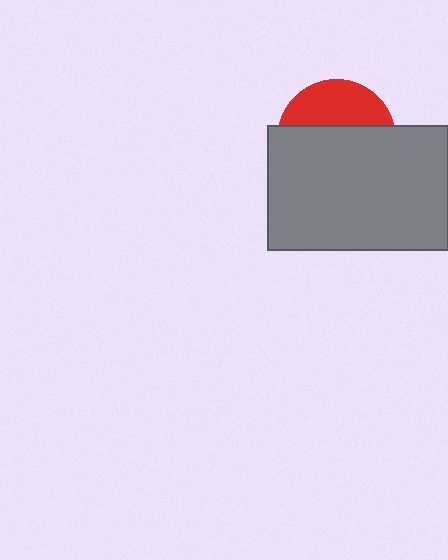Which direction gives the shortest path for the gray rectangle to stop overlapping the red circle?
Moving down gives the shortest separation.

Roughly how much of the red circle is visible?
A small part of it is visible (roughly 36%).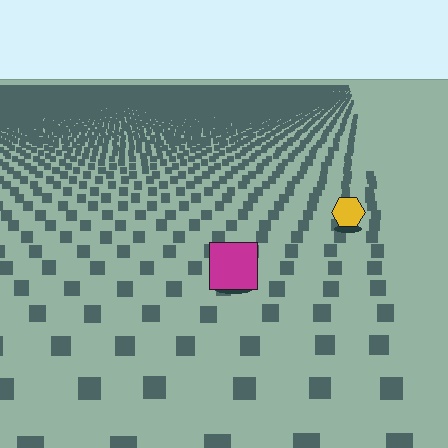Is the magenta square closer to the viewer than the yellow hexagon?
Yes. The magenta square is closer — you can tell from the texture gradient: the ground texture is coarser near it.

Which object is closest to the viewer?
The magenta square is closest. The texture marks near it are larger and more spread out.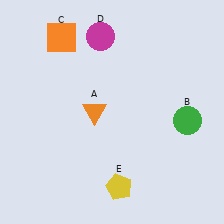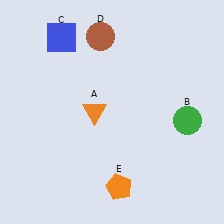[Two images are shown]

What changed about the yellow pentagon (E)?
In Image 1, E is yellow. In Image 2, it changed to orange.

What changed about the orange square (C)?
In Image 1, C is orange. In Image 2, it changed to blue.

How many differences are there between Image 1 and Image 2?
There are 3 differences between the two images.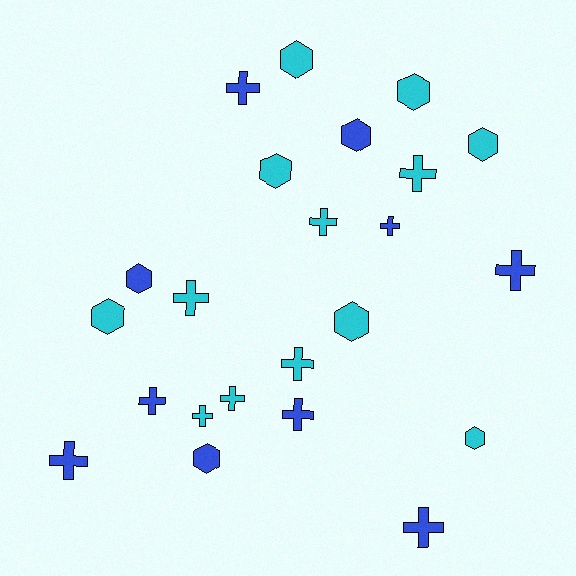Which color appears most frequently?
Cyan, with 13 objects.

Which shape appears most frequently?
Cross, with 13 objects.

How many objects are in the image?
There are 23 objects.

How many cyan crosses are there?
There are 6 cyan crosses.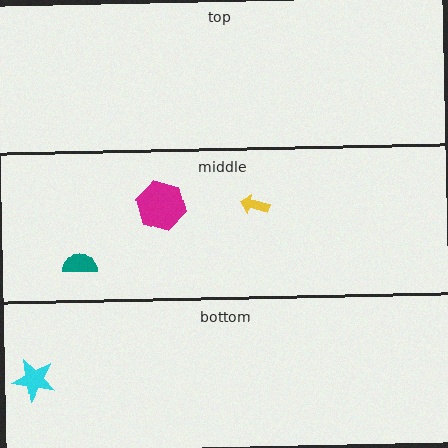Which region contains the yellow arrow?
The middle region.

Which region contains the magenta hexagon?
The middle region.